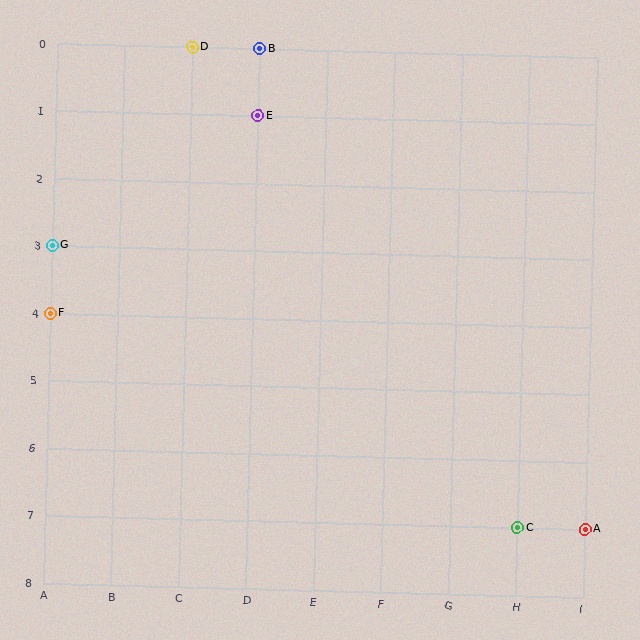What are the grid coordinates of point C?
Point C is at grid coordinates (H, 7).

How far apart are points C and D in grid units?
Points C and D are 5 columns and 7 rows apart (about 8.6 grid units diagonally).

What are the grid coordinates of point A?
Point A is at grid coordinates (I, 7).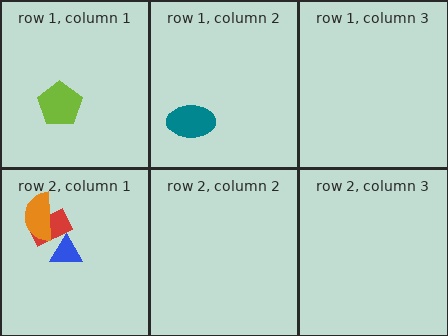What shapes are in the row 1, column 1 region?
The lime pentagon.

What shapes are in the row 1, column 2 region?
The teal ellipse.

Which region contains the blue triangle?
The row 2, column 1 region.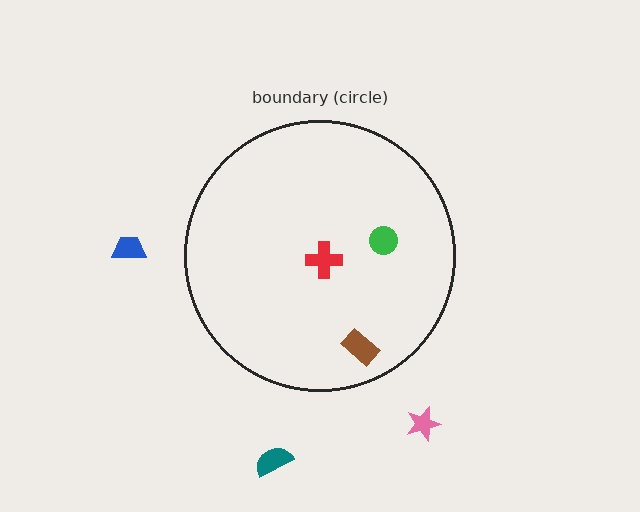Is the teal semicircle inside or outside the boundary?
Outside.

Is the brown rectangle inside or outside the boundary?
Inside.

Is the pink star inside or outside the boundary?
Outside.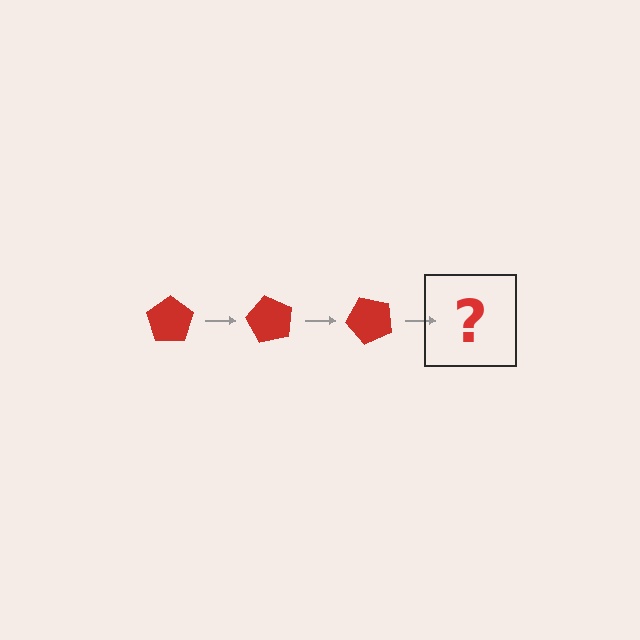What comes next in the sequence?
The next element should be a red pentagon rotated 180 degrees.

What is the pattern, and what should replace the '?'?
The pattern is that the pentagon rotates 60 degrees each step. The '?' should be a red pentagon rotated 180 degrees.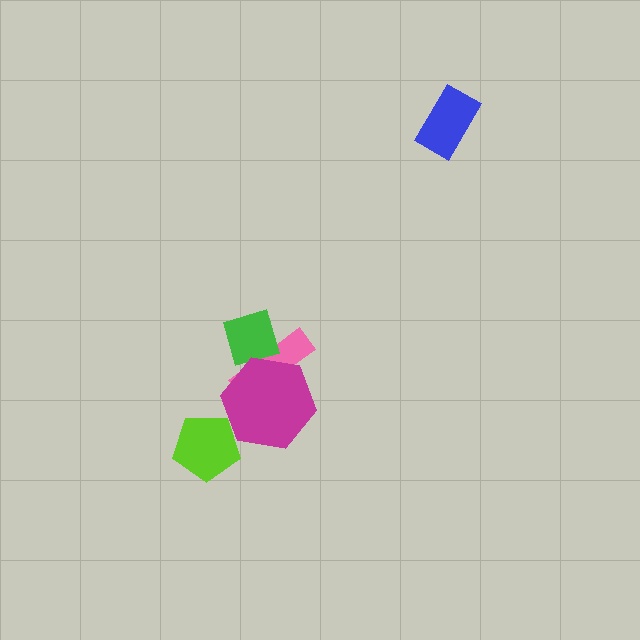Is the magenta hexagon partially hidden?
No, no other shape covers it.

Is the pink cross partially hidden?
Yes, it is partially covered by another shape.